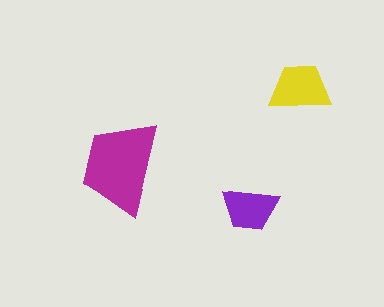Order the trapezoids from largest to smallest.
the magenta one, the yellow one, the purple one.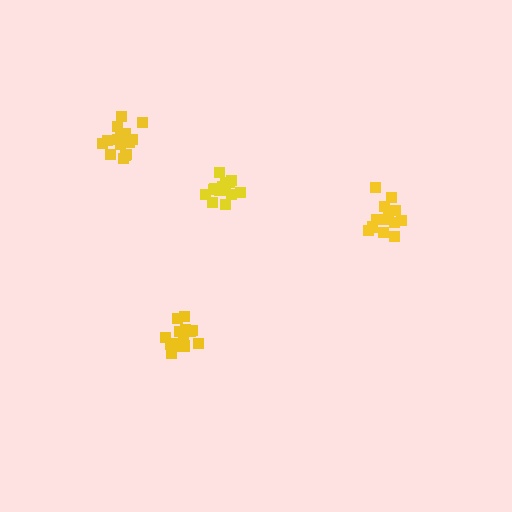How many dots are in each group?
Group 1: 14 dots, Group 2: 15 dots, Group 3: 15 dots, Group 4: 18 dots (62 total).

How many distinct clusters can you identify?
There are 4 distinct clusters.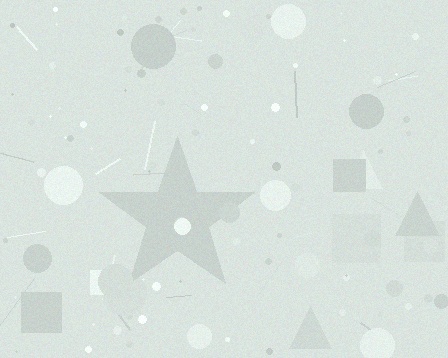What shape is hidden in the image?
A star is hidden in the image.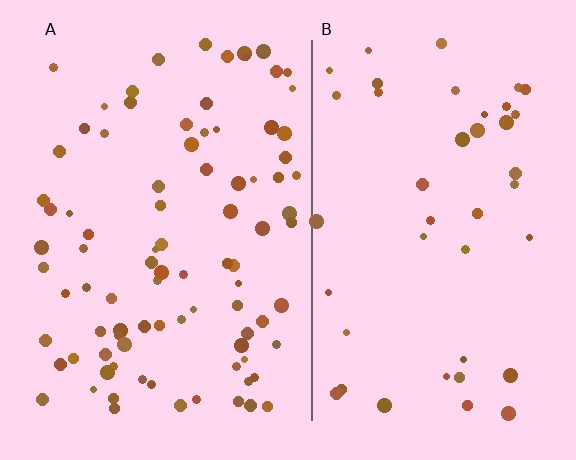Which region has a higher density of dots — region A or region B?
A (the left).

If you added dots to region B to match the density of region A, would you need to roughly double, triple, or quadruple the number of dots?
Approximately double.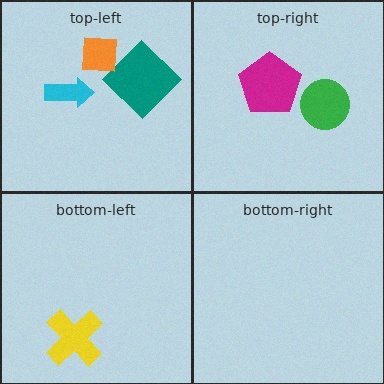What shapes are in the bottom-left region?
The yellow cross.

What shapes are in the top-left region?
The teal diamond, the orange square, the cyan arrow.